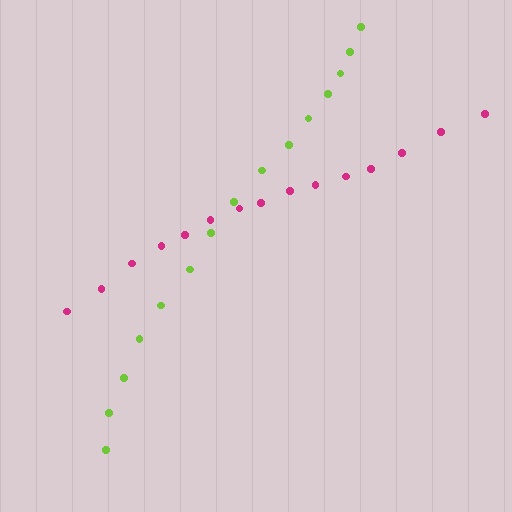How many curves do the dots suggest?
There are 2 distinct paths.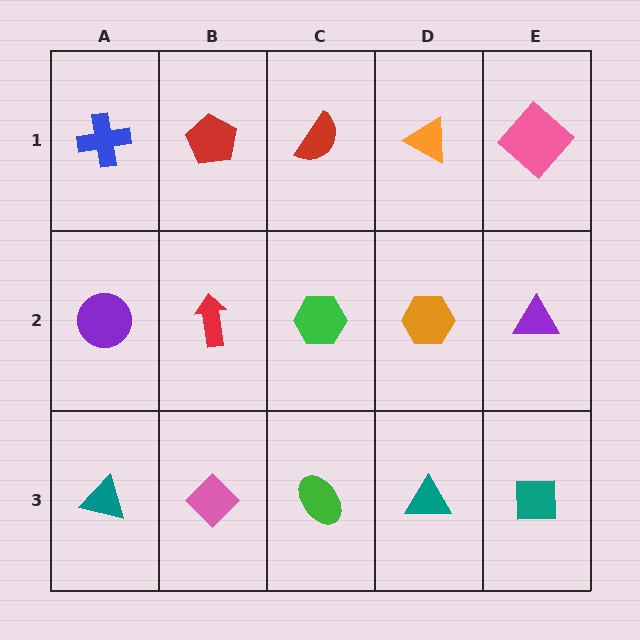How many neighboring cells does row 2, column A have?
3.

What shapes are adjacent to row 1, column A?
A purple circle (row 2, column A), a red pentagon (row 1, column B).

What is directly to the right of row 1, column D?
A pink diamond.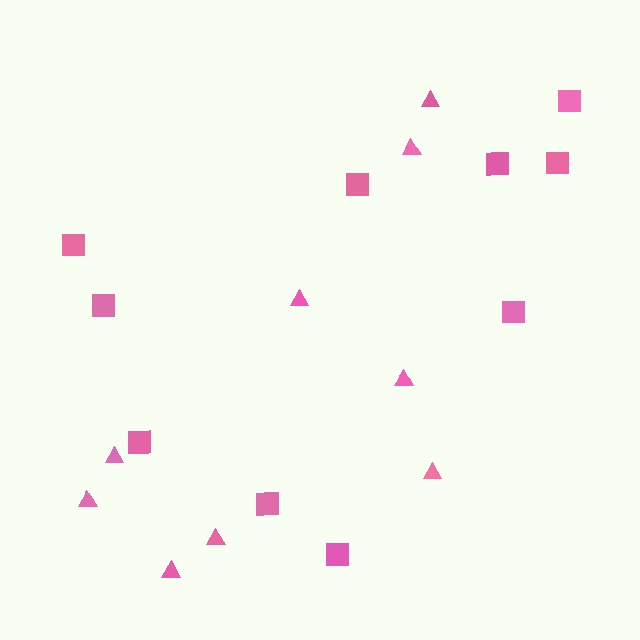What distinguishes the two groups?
There are 2 groups: one group of squares (10) and one group of triangles (9).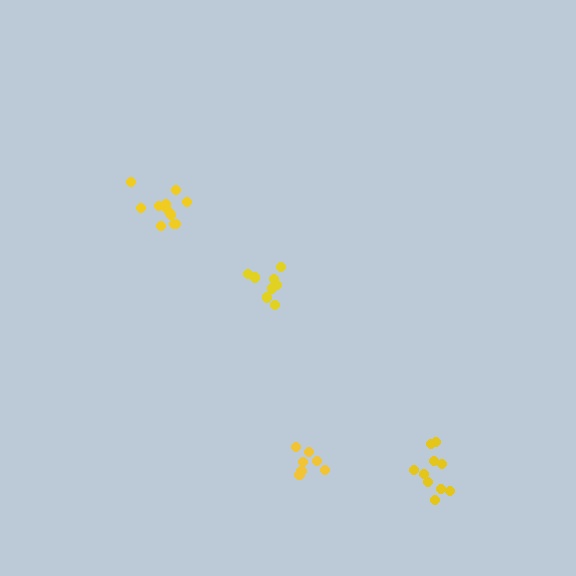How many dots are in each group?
Group 1: 10 dots, Group 2: 9 dots, Group 3: 7 dots, Group 4: 12 dots (38 total).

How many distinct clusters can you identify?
There are 4 distinct clusters.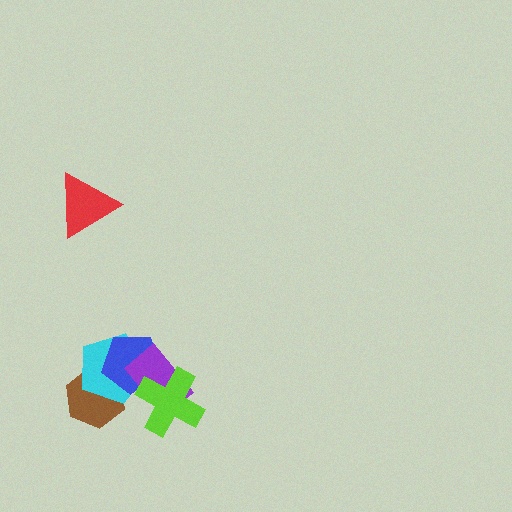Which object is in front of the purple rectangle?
The lime cross is in front of the purple rectangle.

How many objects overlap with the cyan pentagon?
3 objects overlap with the cyan pentagon.